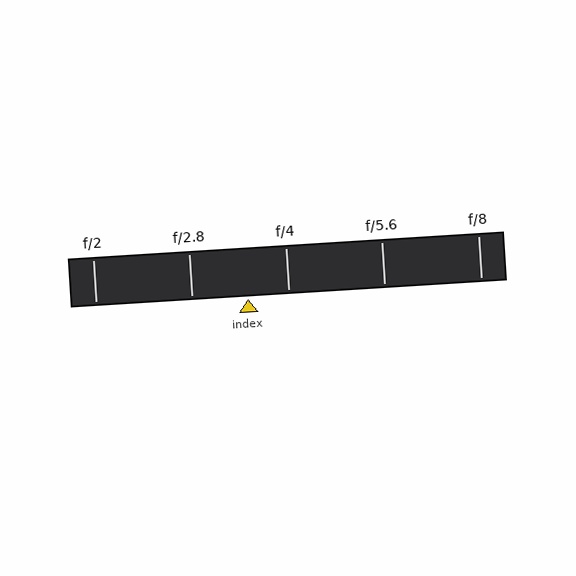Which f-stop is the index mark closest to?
The index mark is closest to f/4.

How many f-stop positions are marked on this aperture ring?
There are 5 f-stop positions marked.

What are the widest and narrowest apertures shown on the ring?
The widest aperture shown is f/2 and the narrowest is f/8.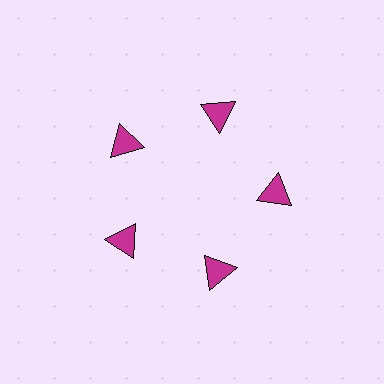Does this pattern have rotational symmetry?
Yes, this pattern has 5-fold rotational symmetry. It looks the same after rotating 72 degrees around the center.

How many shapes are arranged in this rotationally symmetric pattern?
There are 5 shapes, arranged in 5 groups of 1.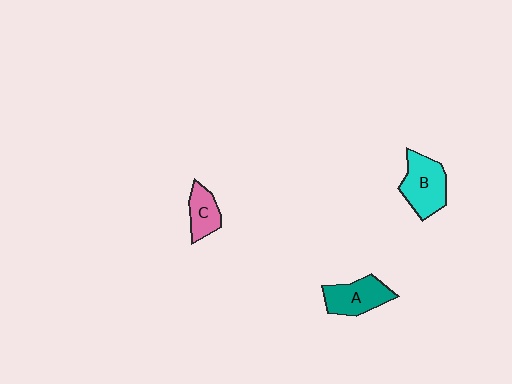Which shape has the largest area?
Shape B (cyan).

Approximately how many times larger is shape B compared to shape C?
Approximately 1.6 times.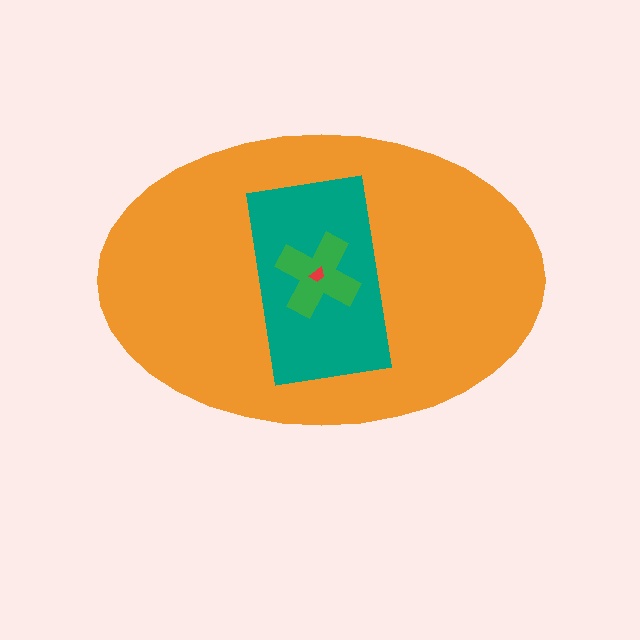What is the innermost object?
The red trapezoid.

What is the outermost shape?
The orange ellipse.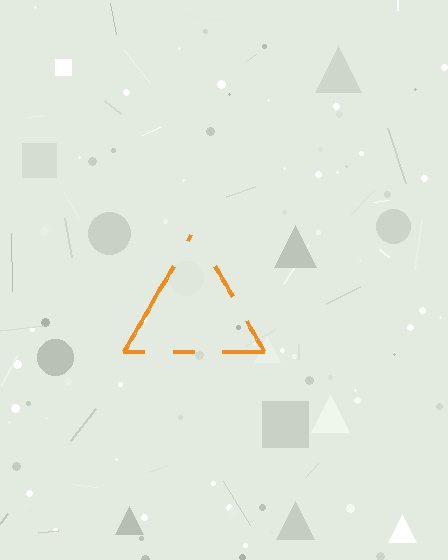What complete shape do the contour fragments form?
The contour fragments form a triangle.